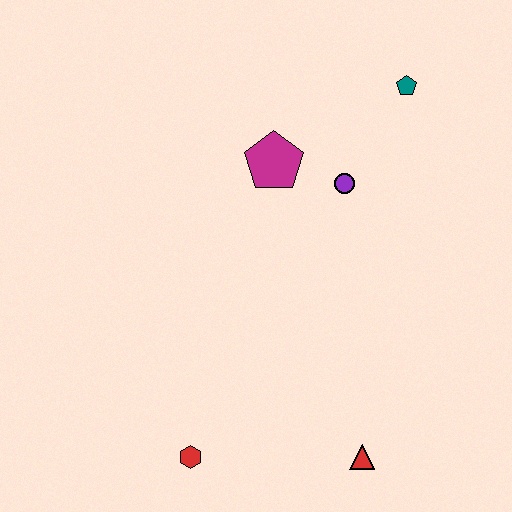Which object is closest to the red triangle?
The red hexagon is closest to the red triangle.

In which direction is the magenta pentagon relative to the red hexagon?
The magenta pentagon is above the red hexagon.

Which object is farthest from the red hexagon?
The teal pentagon is farthest from the red hexagon.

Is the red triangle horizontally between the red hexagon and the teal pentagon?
Yes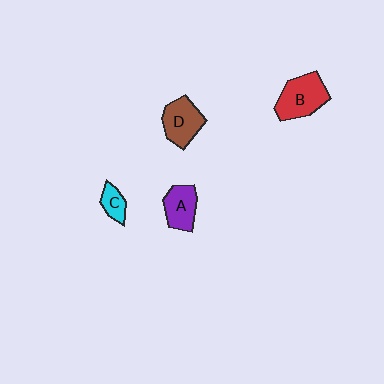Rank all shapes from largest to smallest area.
From largest to smallest: B (red), D (brown), A (purple), C (cyan).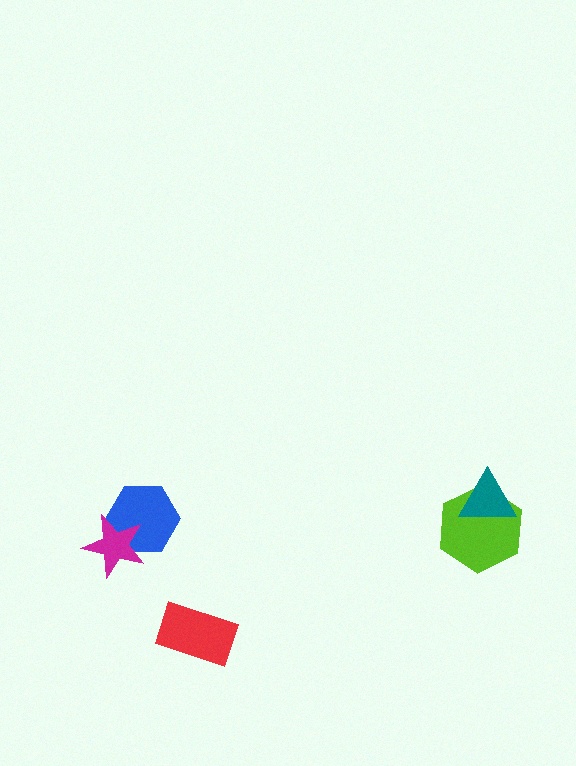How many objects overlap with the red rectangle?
0 objects overlap with the red rectangle.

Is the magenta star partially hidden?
No, no other shape covers it.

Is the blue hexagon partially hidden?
Yes, it is partially covered by another shape.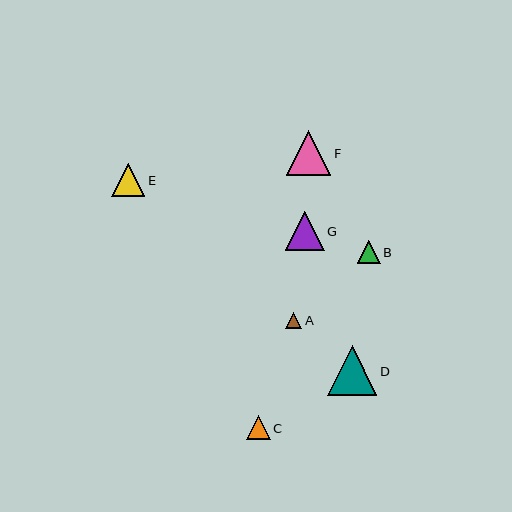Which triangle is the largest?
Triangle D is the largest with a size of approximately 50 pixels.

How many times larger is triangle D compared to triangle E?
Triangle D is approximately 1.5 times the size of triangle E.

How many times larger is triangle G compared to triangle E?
Triangle G is approximately 1.2 times the size of triangle E.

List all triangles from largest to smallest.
From largest to smallest: D, F, G, E, C, B, A.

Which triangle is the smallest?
Triangle A is the smallest with a size of approximately 16 pixels.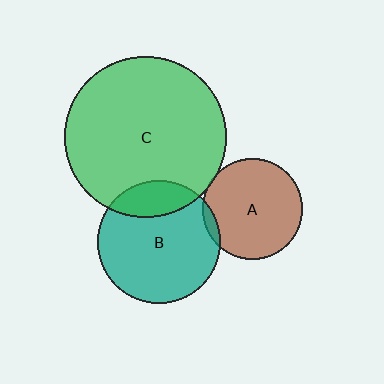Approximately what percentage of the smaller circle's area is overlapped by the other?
Approximately 5%.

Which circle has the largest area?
Circle C (green).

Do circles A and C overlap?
Yes.